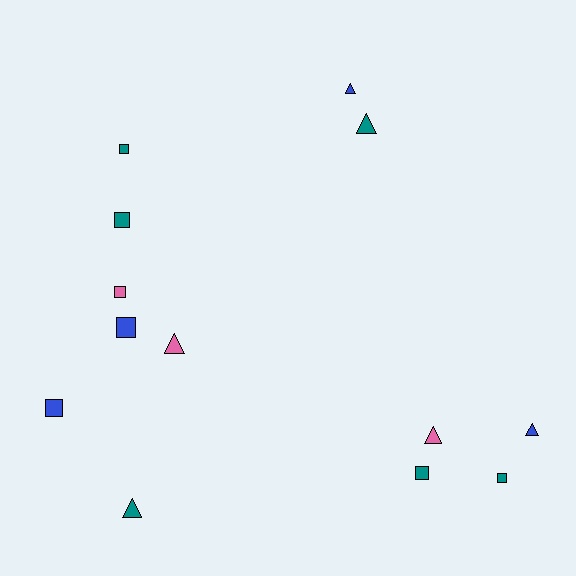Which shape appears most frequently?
Square, with 7 objects.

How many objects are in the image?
There are 13 objects.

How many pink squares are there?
There is 1 pink square.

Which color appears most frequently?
Teal, with 6 objects.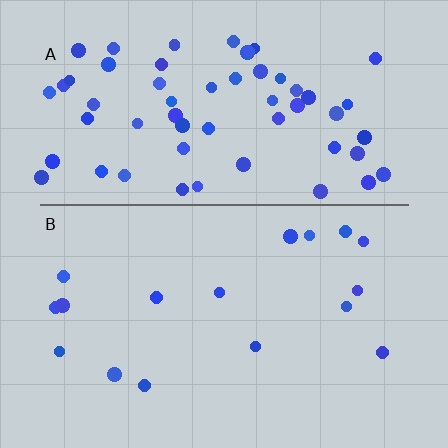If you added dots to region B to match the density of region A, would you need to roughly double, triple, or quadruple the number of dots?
Approximately quadruple.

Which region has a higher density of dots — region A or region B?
A (the top).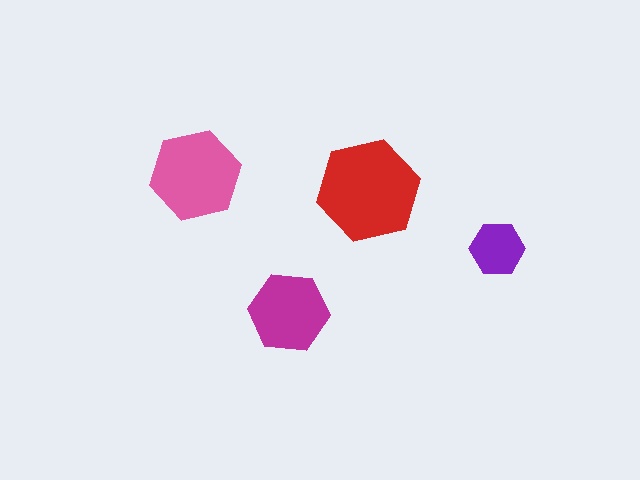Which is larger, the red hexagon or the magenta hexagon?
The red one.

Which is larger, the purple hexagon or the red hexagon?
The red one.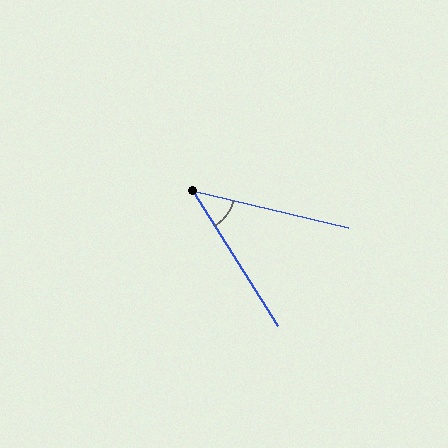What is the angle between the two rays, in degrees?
Approximately 44 degrees.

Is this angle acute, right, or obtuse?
It is acute.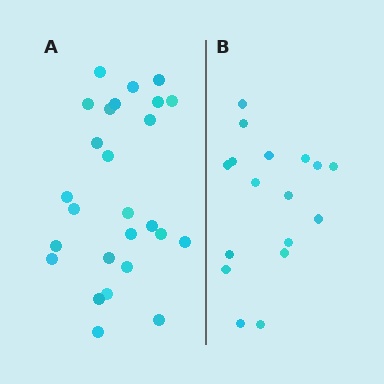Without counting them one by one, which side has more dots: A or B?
Region A (the left region) has more dots.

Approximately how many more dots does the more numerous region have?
Region A has roughly 8 or so more dots than region B.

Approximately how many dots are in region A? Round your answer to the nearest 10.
About 30 dots. (The exact count is 26, which rounds to 30.)